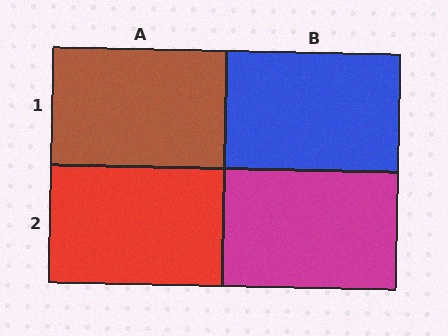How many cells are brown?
1 cell is brown.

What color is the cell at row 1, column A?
Brown.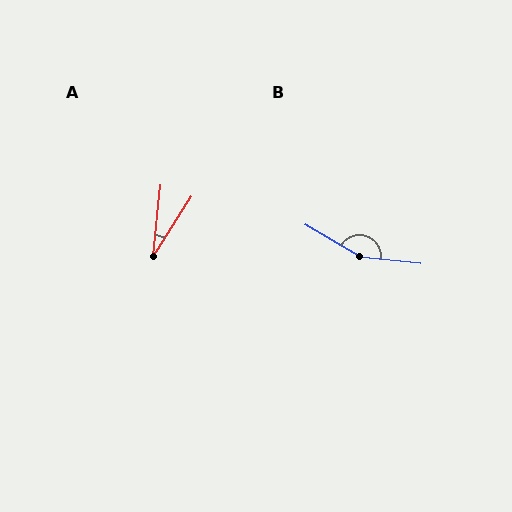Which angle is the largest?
B, at approximately 156 degrees.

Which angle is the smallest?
A, at approximately 26 degrees.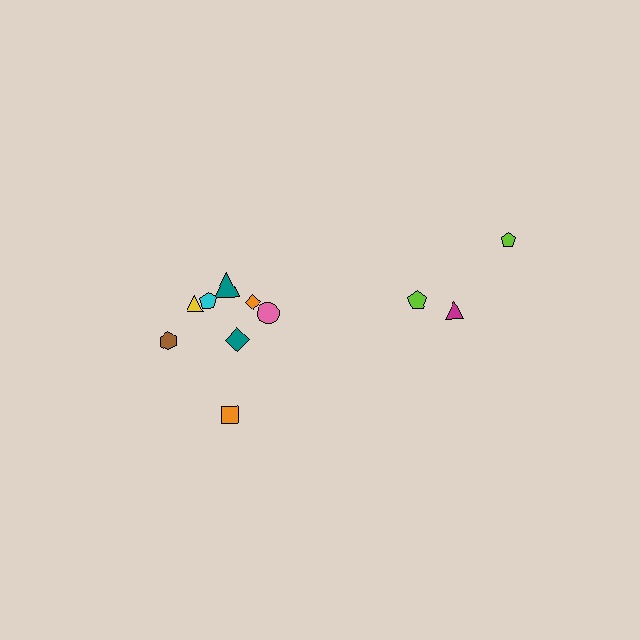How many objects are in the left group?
There are 8 objects.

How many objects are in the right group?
There are 3 objects.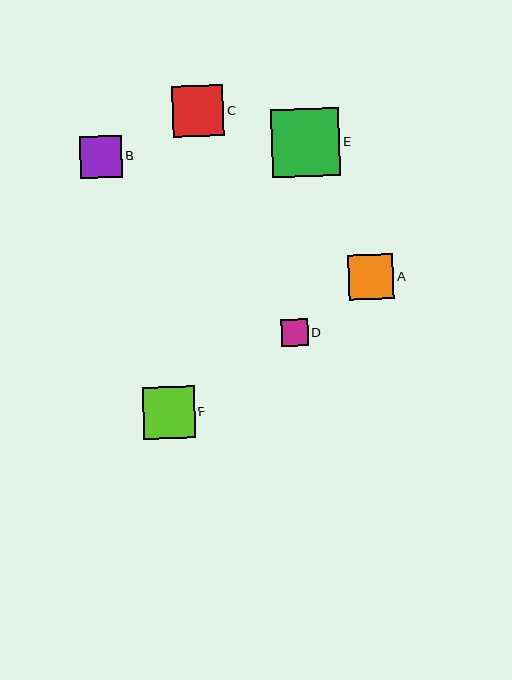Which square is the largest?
Square E is the largest with a size of approximately 68 pixels.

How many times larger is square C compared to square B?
Square C is approximately 1.2 times the size of square B.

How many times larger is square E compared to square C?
Square E is approximately 1.3 times the size of square C.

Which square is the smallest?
Square D is the smallest with a size of approximately 27 pixels.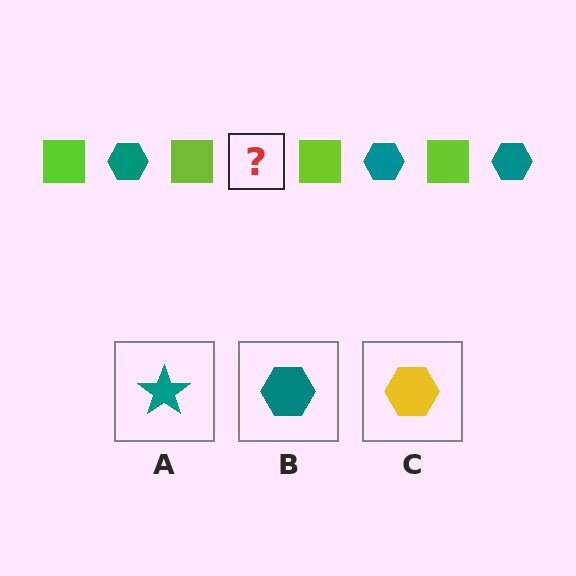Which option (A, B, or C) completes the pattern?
B.